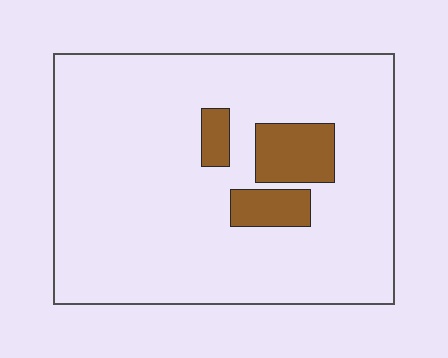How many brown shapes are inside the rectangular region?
3.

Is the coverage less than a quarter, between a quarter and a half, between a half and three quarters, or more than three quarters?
Less than a quarter.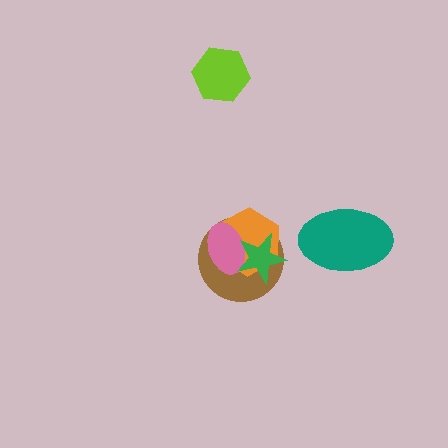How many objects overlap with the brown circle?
3 objects overlap with the brown circle.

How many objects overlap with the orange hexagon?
3 objects overlap with the orange hexagon.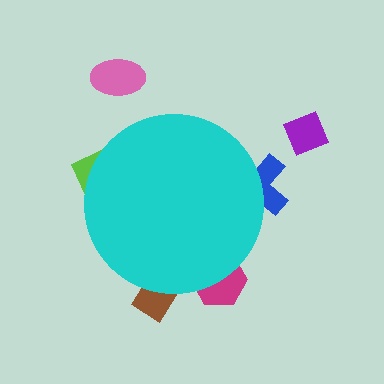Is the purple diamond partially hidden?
No, the purple diamond is fully visible.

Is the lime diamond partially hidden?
Yes, the lime diamond is partially hidden behind the cyan circle.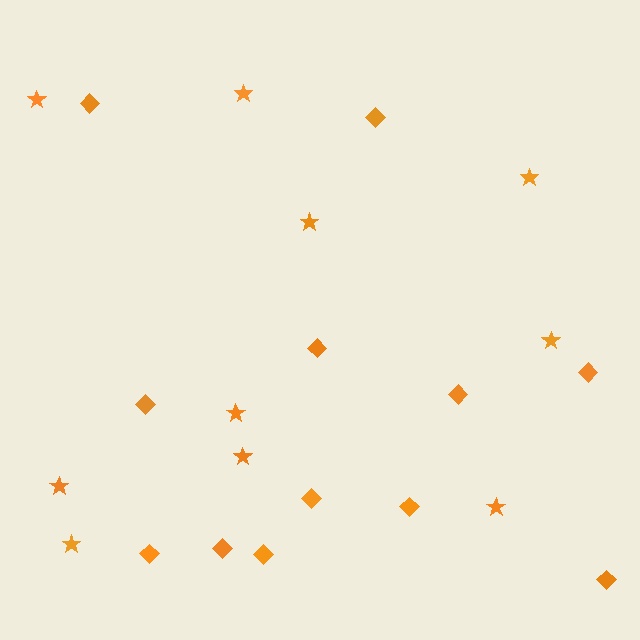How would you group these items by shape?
There are 2 groups: one group of stars (10) and one group of diamonds (12).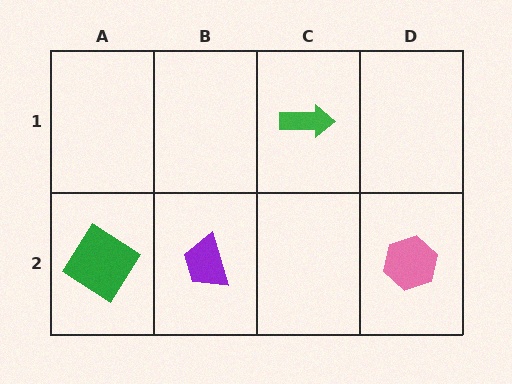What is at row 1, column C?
A green arrow.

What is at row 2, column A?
A green diamond.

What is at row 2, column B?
A purple trapezoid.